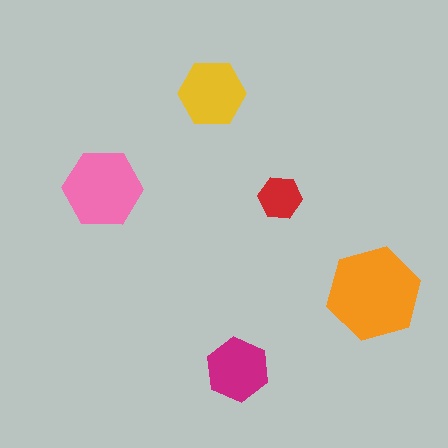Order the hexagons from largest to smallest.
the orange one, the pink one, the yellow one, the magenta one, the red one.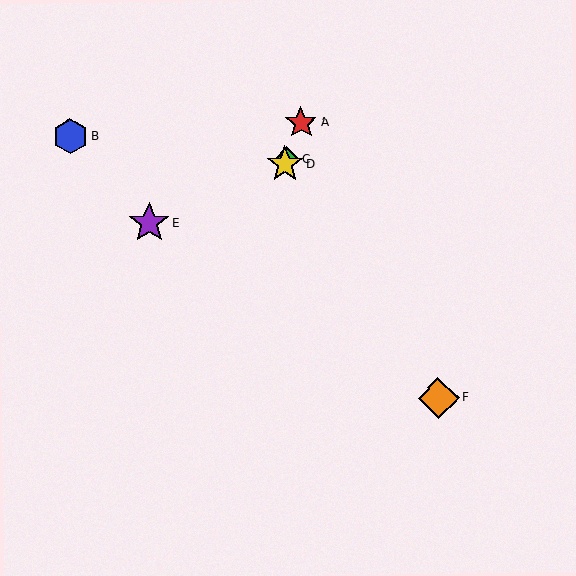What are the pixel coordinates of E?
Object E is at (149, 223).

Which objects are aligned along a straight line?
Objects A, C, D are aligned along a straight line.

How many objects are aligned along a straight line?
3 objects (A, C, D) are aligned along a straight line.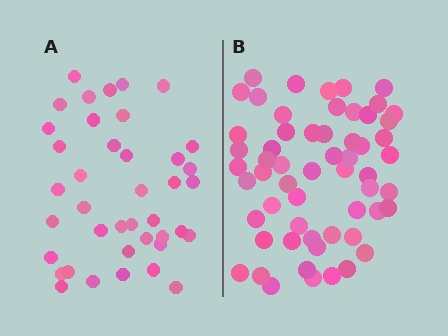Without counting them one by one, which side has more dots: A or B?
Region B (the right region) has more dots.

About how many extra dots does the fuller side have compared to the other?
Region B has approximately 20 more dots than region A.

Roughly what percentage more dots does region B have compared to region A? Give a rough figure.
About 45% more.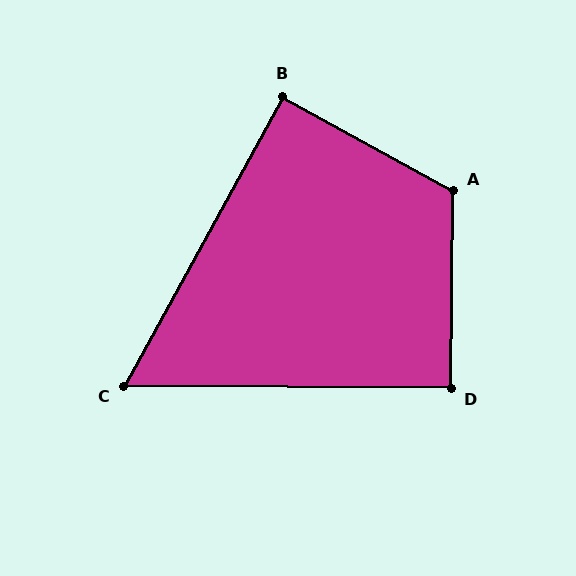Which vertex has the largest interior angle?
A, at approximately 118 degrees.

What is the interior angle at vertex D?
Approximately 90 degrees (approximately right).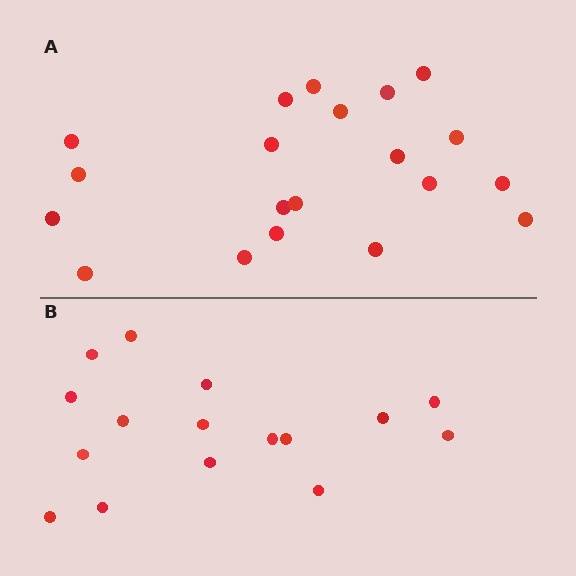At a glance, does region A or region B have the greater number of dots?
Region A (the top region) has more dots.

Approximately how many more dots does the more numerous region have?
Region A has about 4 more dots than region B.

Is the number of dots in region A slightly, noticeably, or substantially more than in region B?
Region A has noticeably more, but not dramatically so. The ratio is roughly 1.2 to 1.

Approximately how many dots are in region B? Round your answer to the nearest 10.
About 20 dots. (The exact count is 16, which rounds to 20.)